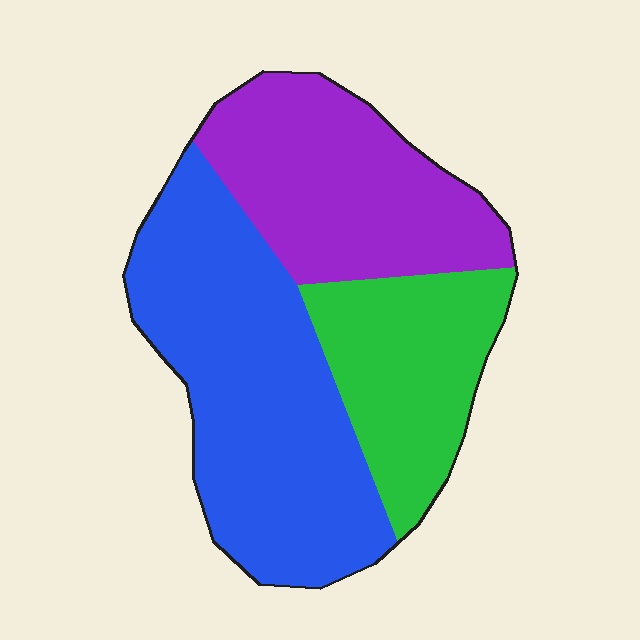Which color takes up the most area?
Blue, at roughly 45%.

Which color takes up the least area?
Green, at roughly 25%.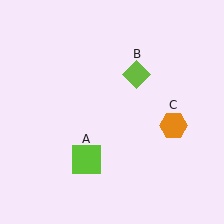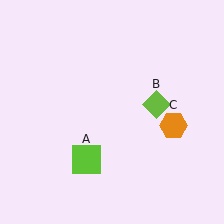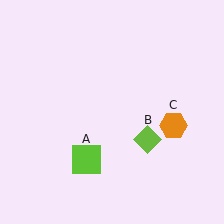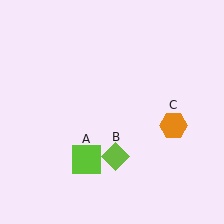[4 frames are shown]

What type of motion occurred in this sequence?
The lime diamond (object B) rotated clockwise around the center of the scene.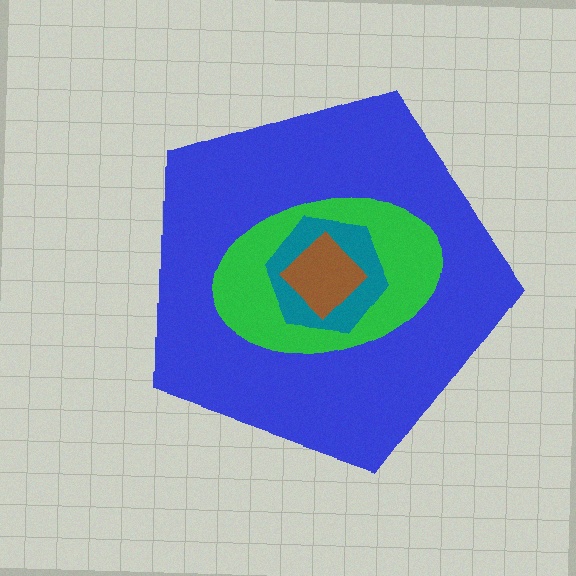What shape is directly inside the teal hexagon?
The brown diamond.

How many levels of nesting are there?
4.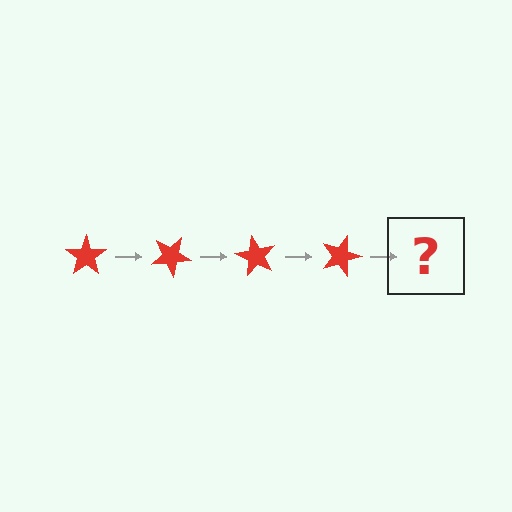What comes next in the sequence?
The next element should be a red star rotated 120 degrees.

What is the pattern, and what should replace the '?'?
The pattern is that the star rotates 30 degrees each step. The '?' should be a red star rotated 120 degrees.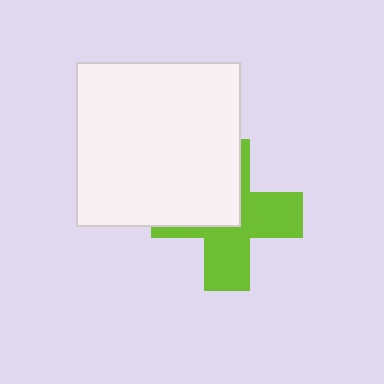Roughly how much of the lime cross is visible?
About half of it is visible (roughly 56%).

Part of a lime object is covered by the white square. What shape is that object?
It is a cross.